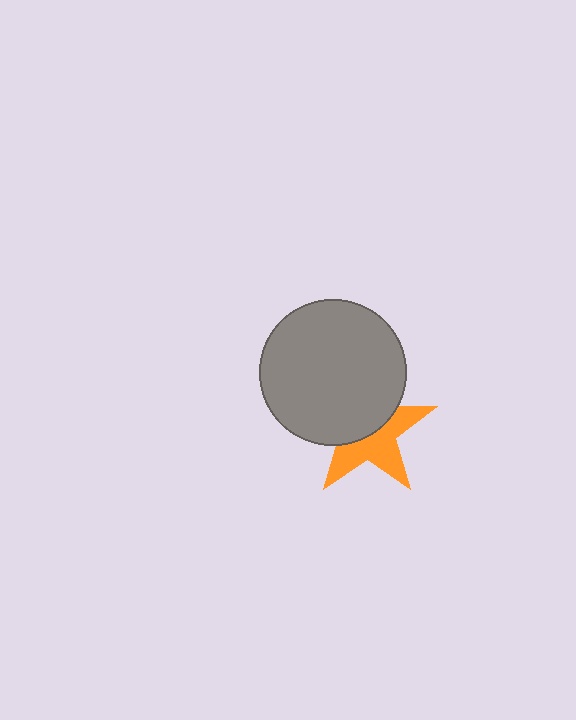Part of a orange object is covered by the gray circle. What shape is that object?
It is a star.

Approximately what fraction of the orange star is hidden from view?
Roughly 50% of the orange star is hidden behind the gray circle.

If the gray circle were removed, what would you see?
You would see the complete orange star.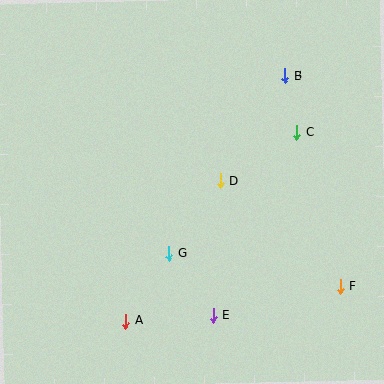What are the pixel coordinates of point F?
Point F is at (340, 287).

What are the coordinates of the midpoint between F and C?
The midpoint between F and C is at (318, 210).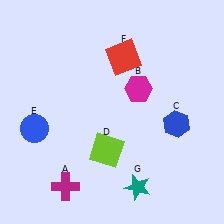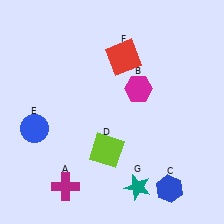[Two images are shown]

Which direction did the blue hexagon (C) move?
The blue hexagon (C) moved down.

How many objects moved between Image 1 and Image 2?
1 object moved between the two images.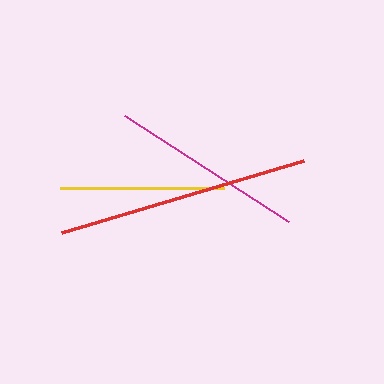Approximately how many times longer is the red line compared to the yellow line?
The red line is approximately 1.5 times the length of the yellow line.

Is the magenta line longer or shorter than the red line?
The red line is longer than the magenta line.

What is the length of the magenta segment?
The magenta segment is approximately 195 pixels long.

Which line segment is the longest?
The red line is the longest at approximately 253 pixels.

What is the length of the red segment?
The red segment is approximately 253 pixels long.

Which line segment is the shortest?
The yellow line is the shortest at approximately 164 pixels.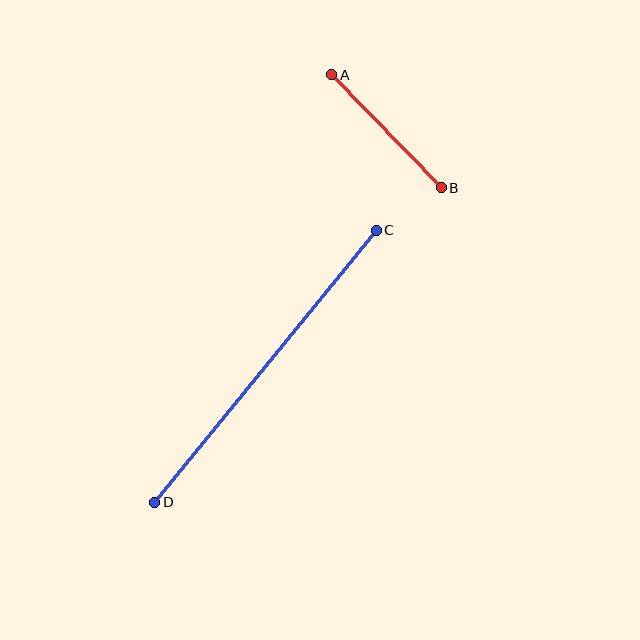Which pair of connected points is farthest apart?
Points C and D are farthest apart.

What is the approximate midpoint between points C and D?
The midpoint is at approximately (266, 366) pixels.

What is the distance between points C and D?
The distance is approximately 351 pixels.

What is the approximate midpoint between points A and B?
The midpoint is at approximately (386, 131) pixels.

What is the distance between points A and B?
The distance is approximately 157 pixels.